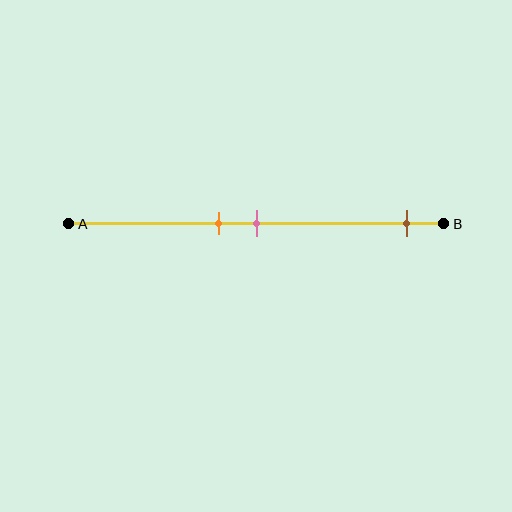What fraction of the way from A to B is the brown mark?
The brown mark is approximately 90% (0.9) of the way from A to B.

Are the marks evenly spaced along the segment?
No, the marks are not evenly spaced.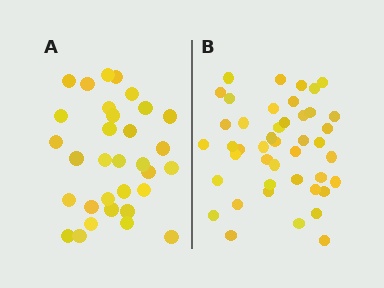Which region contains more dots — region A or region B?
Region B (the right region) has more dots.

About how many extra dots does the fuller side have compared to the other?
Region B has roughly 12 or so more dots than region A.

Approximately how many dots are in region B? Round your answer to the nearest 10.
About 40 dots. (The exact count is 44, which rounds to 40.)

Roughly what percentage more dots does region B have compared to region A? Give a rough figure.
About 40% more.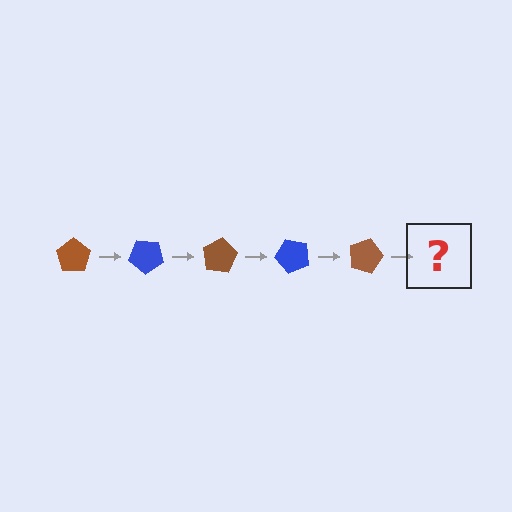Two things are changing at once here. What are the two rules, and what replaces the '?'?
The two rules are that it rotates 40 degrees each step and the color cycles through brown and blue. The '?' should be a blue pentagon, rotated 200 degrees from the start.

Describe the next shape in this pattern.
It should be a blue pentagon, rotated 200 degrees from the start.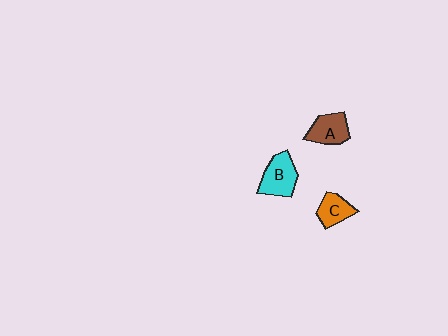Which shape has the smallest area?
Shape C (orange).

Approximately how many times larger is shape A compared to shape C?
Approximately 1.2 times.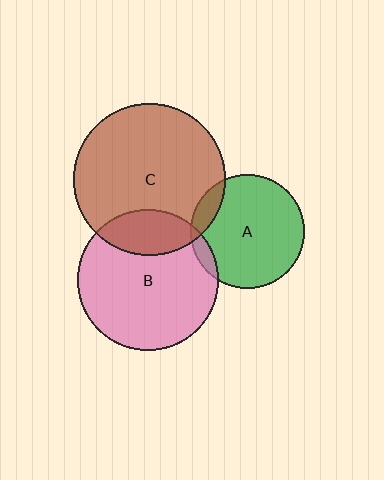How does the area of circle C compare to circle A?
Approximately 1.8 times.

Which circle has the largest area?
Circle C (brown).